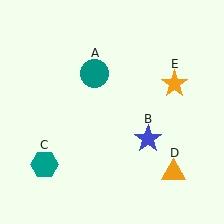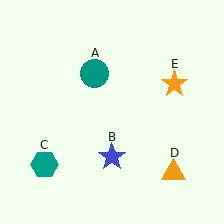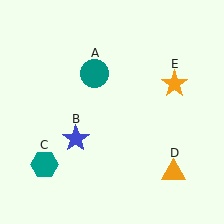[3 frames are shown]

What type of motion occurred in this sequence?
The blue star (object B) rotated clockwise around the center of the scene.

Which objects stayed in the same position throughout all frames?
Teal circle (object A) and teal hexagon (object C) and orange triangle (object D) and orange star (object E) remained stationary.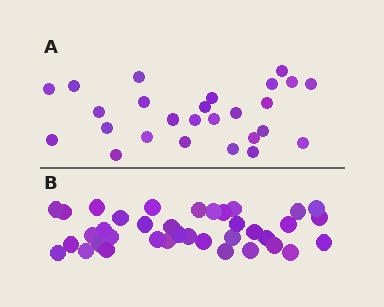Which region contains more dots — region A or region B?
Region B (the bottom region) has more dots.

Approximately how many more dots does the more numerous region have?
Region B has roughly 12 or so more dots than region A.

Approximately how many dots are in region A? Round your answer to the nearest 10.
About 30 dots. (The exact count is 26, which rounds to 30.)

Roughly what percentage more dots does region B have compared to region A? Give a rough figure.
About 40% more.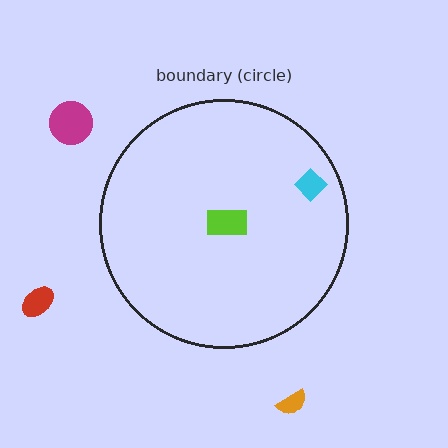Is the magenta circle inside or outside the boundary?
Outside.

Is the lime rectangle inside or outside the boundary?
Inside.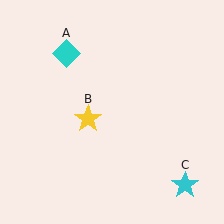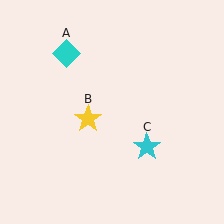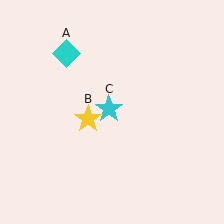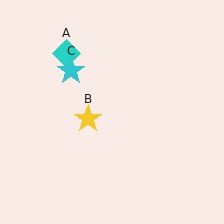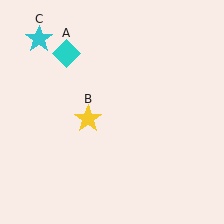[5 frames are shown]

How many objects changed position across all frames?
1 object changed position: cyan star (object C).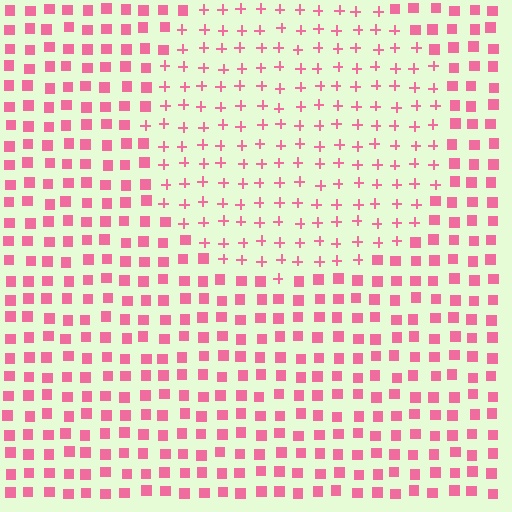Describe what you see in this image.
The image is filled with small pink elements arranged in a uniform grid. A circle-shaped region contains plus signs, while the surrounding area contains squares. The boundary is defined purely by the change in element shape.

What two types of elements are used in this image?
The image uses plus signs inside the circle region and squares outside it.